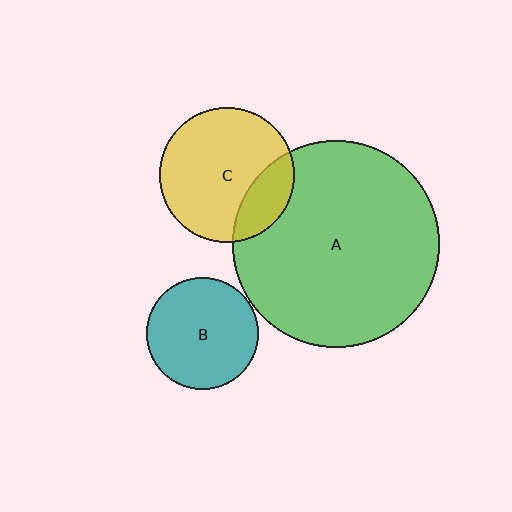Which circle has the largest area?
Circle A (green).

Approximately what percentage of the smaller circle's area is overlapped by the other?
Approximately 20%.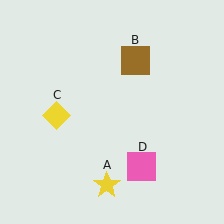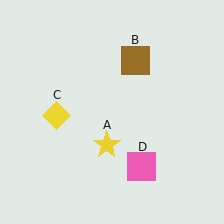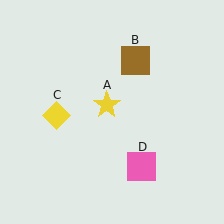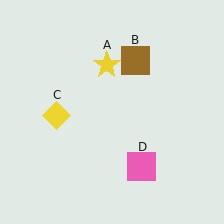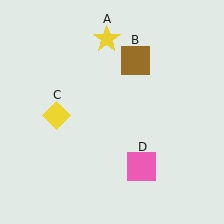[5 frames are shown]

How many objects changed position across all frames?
1 object changed position: yellow star (object A).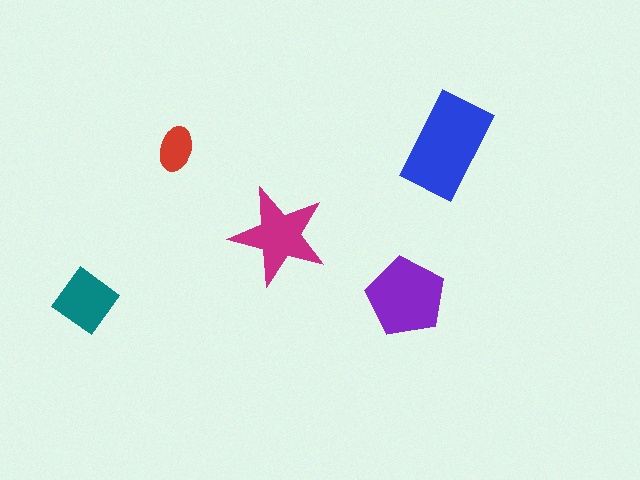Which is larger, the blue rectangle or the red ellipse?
The blue rectangle.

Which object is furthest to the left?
The teal diamond is leftmost.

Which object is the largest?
The blue rectangle.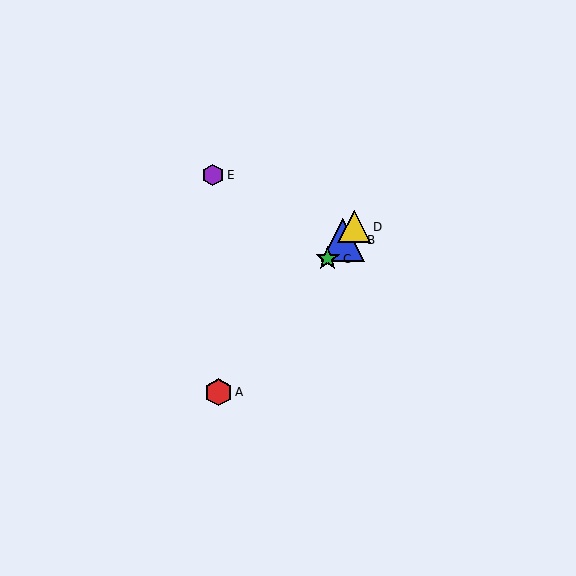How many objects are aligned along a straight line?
4 objects (A, B, C, D) are aligned along a straight line.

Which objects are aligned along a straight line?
Objects A, B, C, D are aligned along a straight line.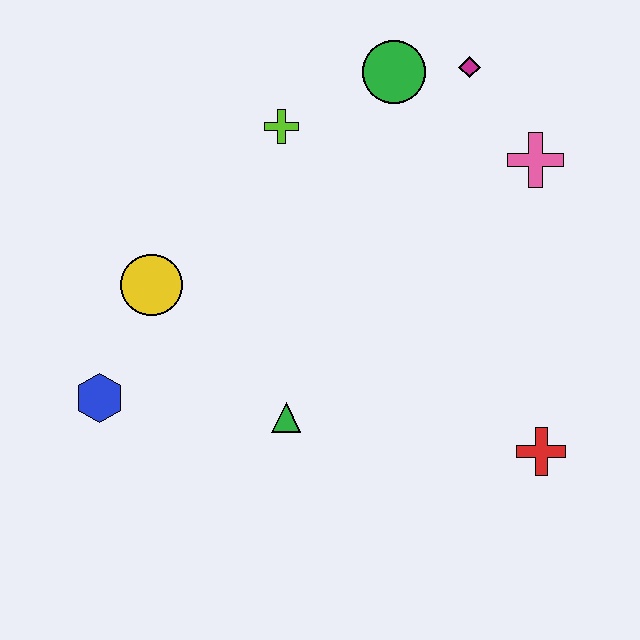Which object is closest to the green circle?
The magenta diamond is closest to the green circle.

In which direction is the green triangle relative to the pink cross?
The green triangle is below the pink cross.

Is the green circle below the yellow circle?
No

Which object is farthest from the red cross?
The blue hexagon is farthest from the red cross.